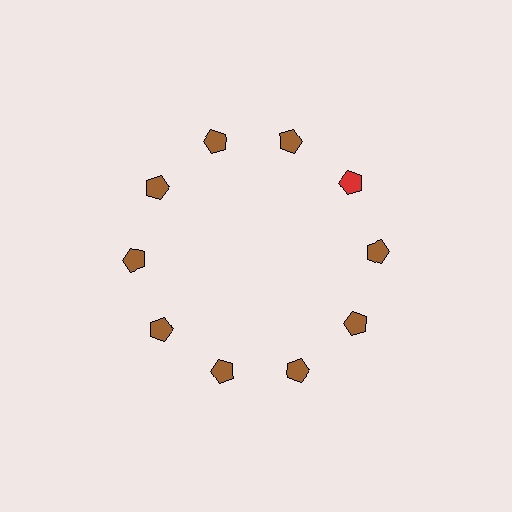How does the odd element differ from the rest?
It has a different color: red instead of brown.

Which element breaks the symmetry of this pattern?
The red pentagon at roughly the 2 o'clock position breaks the symmetry. All other shapes are brown pentagons.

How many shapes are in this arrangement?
There are 10 shapes arranged in a ring pattern.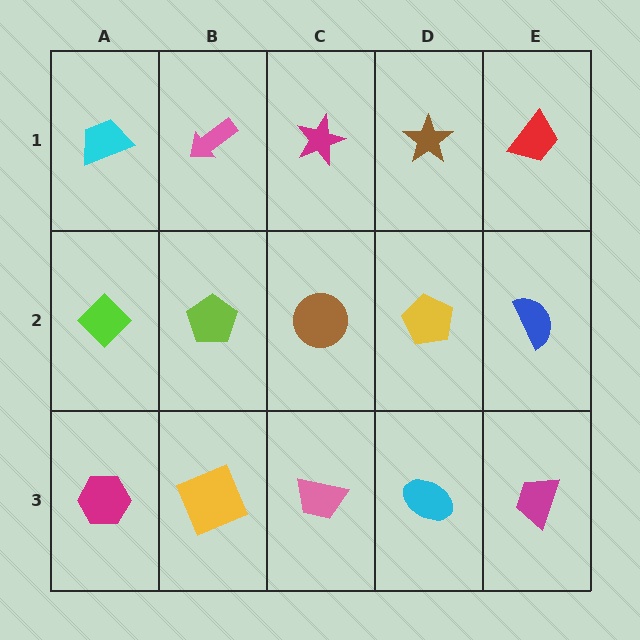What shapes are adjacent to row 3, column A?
A lime diamond (row 2, column A), a yellow square (row 3, column B).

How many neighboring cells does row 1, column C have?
3.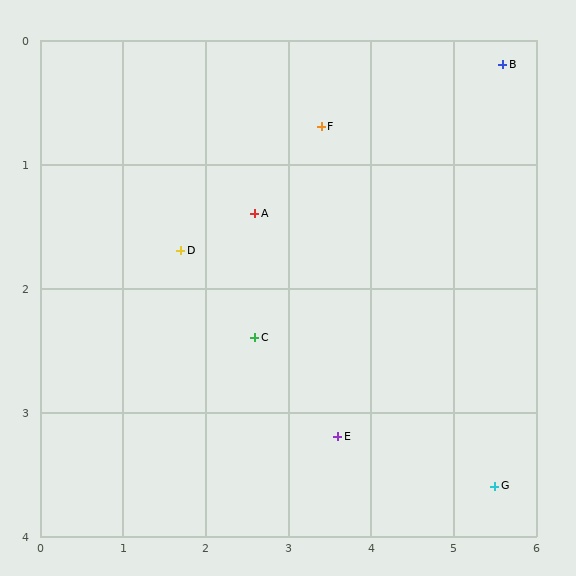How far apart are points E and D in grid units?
Points E and D are about 2.4 grid units apart.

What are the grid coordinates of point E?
Point E is at approximately (3.6, 3.2).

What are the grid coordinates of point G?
Point G is at approximately (5.5, 3.6).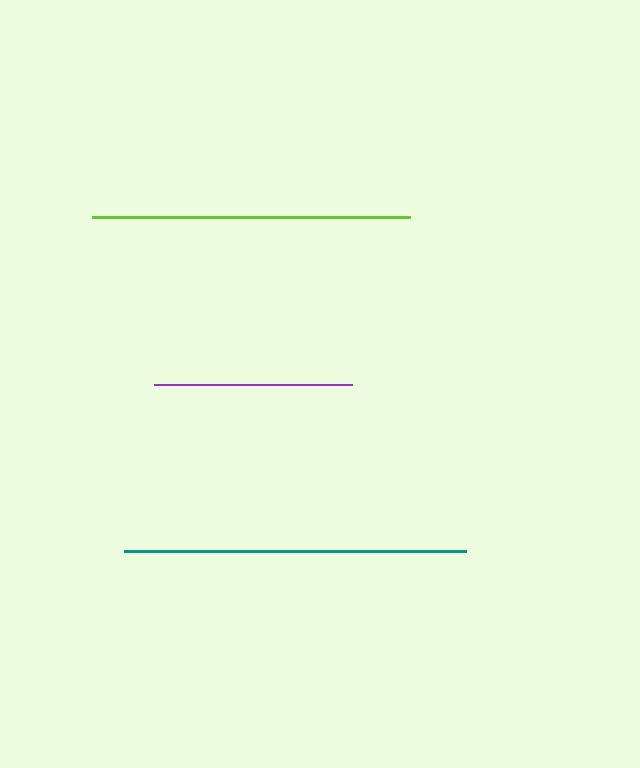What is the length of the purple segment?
The purple segment is approximately 199 pixels long.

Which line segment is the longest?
The teal line is the longest at approximately 341 pixels.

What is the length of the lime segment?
The lime segment is approximately 318 pixels long.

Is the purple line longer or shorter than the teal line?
The teal line is longer than the purple line.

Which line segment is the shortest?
The purple line is the shortest at approximately 199 pixels.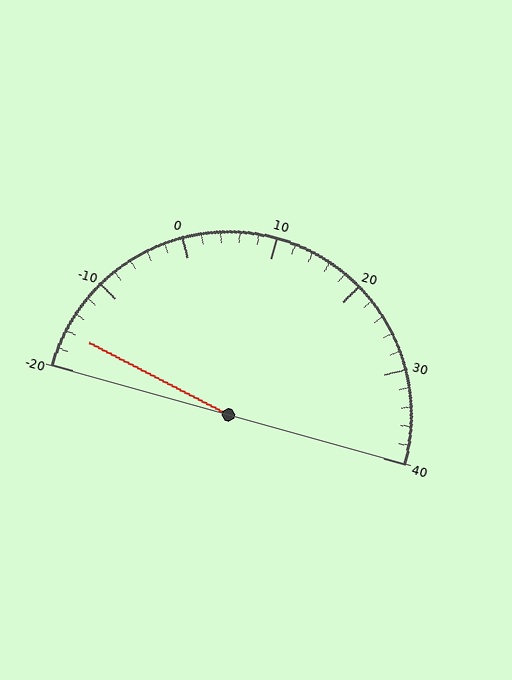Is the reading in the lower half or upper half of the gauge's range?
The reading is in the lower half of the range (-20 to 40).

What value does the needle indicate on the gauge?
The needle indicates approximately -16.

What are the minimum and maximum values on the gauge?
The gauge ranges from -20 to 40.